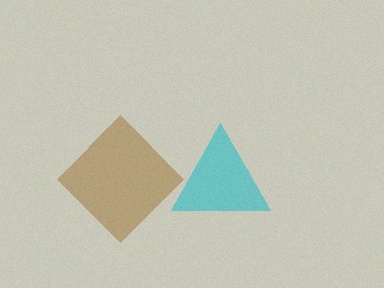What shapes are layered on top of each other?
The layered shapes are: a cyan triangle, a brown diamond.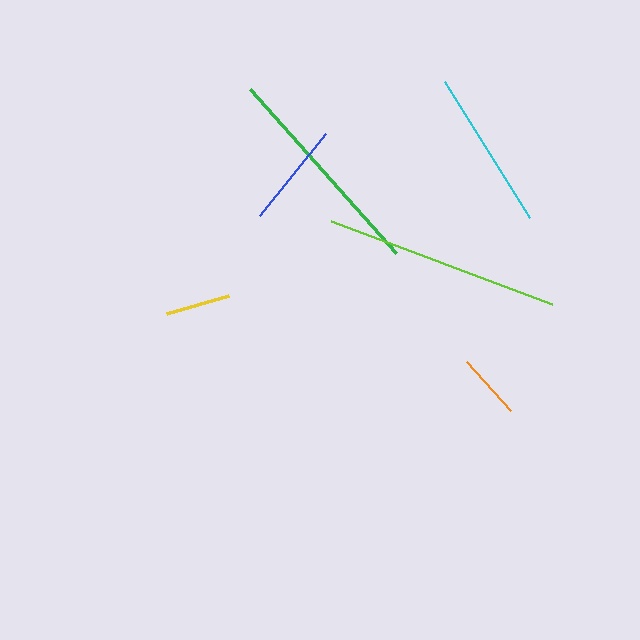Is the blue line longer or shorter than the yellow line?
The blue line is longer than the yellow line.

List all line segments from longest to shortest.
From longest to shortest: lime, green, cyan, blue, orange, yellow.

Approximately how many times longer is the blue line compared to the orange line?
The blue line is approximately 1.6 times the length of the orange line.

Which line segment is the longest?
The lime line is the longest at approximately 235 pixels.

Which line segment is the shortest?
The yellow line is the shortest at approximately 65 pixels.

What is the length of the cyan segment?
The cyan segment is approximately 160 pixels long.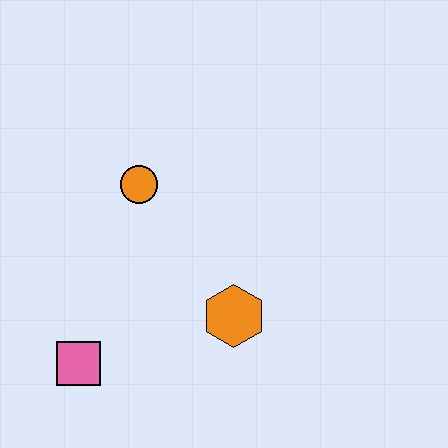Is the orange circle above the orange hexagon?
Yes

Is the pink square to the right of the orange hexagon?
No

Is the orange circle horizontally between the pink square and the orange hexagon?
Yes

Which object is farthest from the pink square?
The orange circle is farthest from the pink square.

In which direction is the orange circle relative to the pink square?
The orange circle is above the pink square.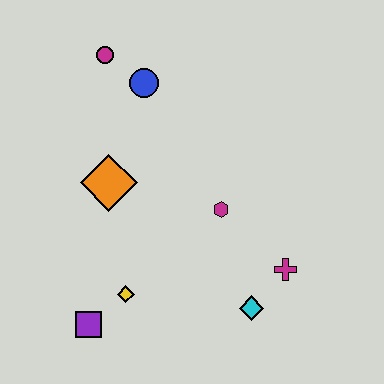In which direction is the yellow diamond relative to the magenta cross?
The yellow diamond is to the left of the magenta cross.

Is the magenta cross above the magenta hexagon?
No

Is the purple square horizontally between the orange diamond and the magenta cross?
No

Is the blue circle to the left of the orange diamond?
No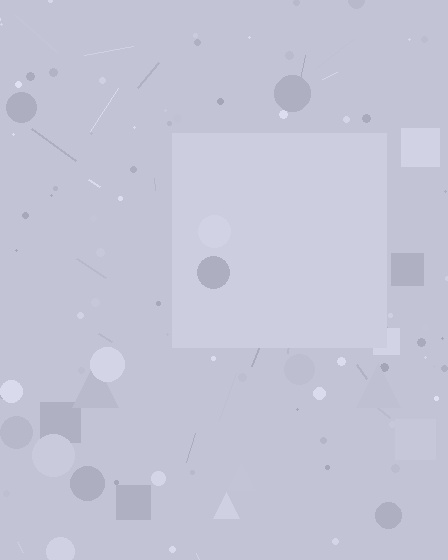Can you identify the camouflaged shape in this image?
The camouflaged shape is a square.